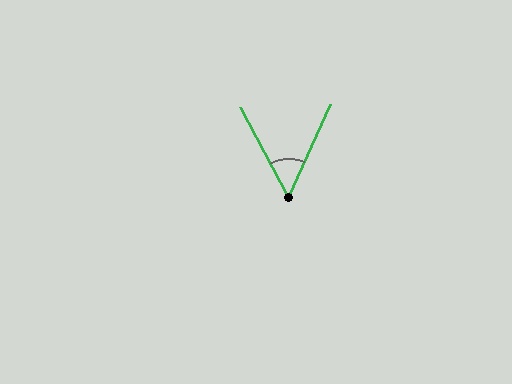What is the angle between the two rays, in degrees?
Approximately 52 degrees.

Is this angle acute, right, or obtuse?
It is acute.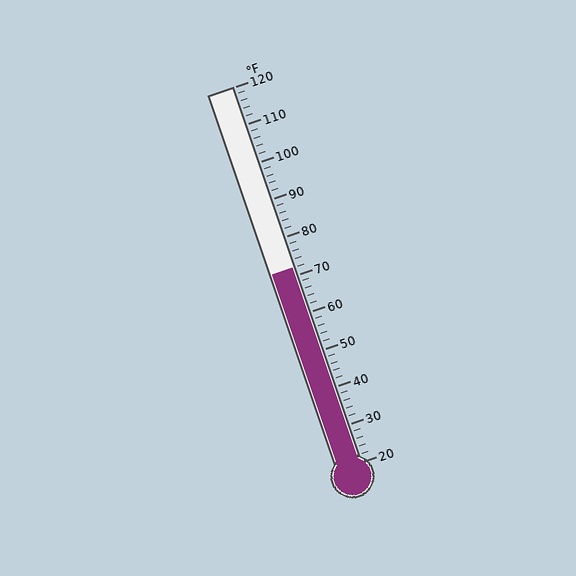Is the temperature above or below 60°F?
The temperature is above 60°F.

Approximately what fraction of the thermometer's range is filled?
The thermometer is filled to approximately 50% of its range.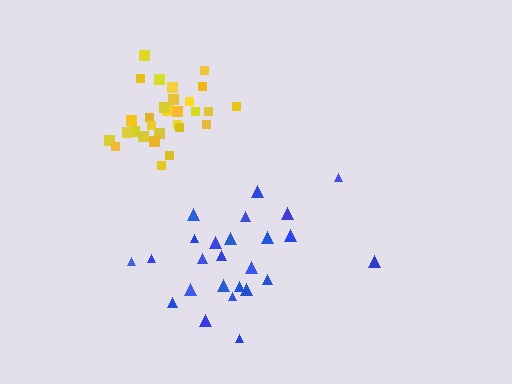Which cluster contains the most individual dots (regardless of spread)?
Yellow (29).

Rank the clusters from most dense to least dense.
yellow, blue.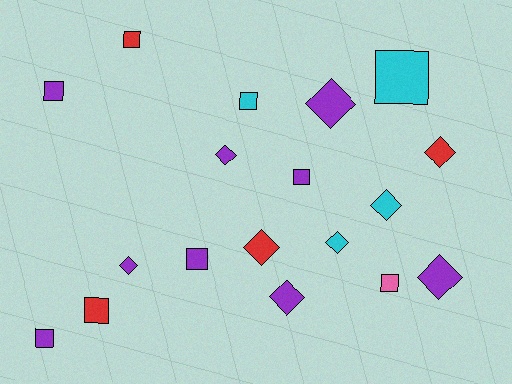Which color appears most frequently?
Purple, with 9 objects.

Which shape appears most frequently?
Square, with 9 objects.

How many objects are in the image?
There are 18 objects.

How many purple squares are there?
There are 4 purple squares.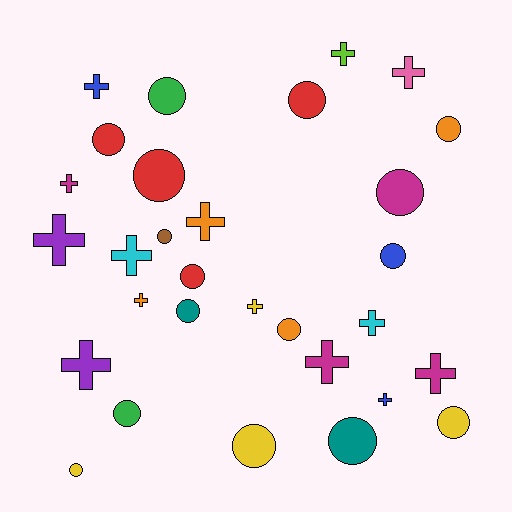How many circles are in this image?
There are 16 circles.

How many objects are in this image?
There are 30 objects.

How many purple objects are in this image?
There are 2 purple objects.